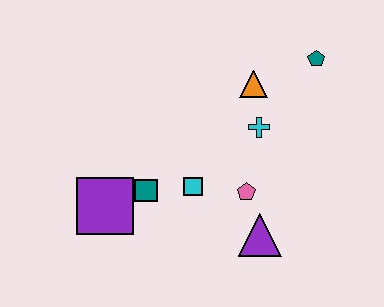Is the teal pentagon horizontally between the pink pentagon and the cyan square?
No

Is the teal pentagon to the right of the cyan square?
Yes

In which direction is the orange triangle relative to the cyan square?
The orange triangle is above the cyan square.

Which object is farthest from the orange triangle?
The purple square is farthest from the orange triangle.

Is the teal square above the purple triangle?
Yes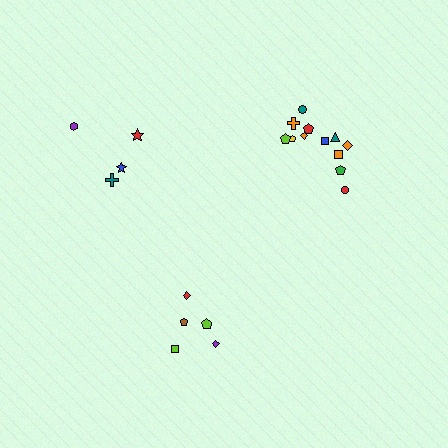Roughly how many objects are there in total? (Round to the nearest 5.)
Roughly 20 objects in total.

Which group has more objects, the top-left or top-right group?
The top-right group.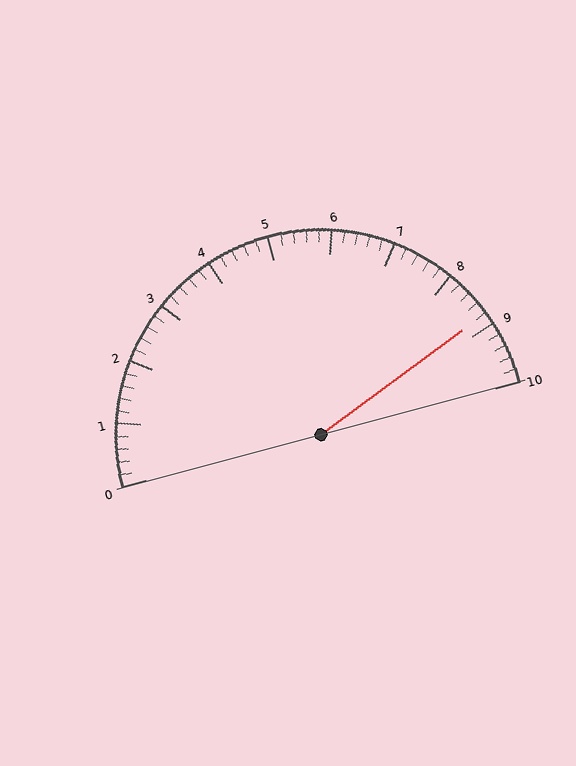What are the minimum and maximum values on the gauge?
The gauge ranges from 0 to 10.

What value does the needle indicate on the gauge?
The needle indicates approximately 8.8.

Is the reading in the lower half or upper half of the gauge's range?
The reading is in the upper half of the range (0 to 10).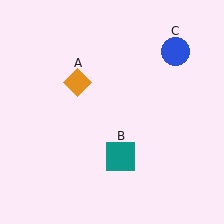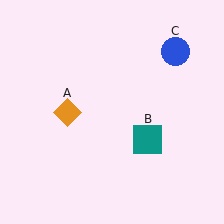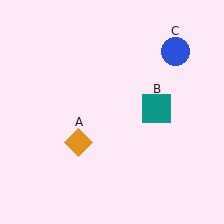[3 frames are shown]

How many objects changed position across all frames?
2 objects changed position: orange diamond (object A), teal square (object B).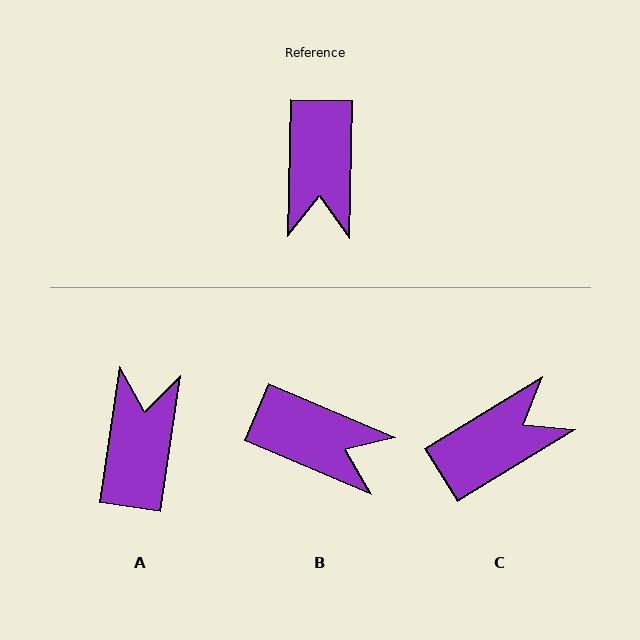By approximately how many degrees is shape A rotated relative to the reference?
Approximately 173 degrees counter-clockwise.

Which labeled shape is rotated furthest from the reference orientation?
A, about 173 degrees away.